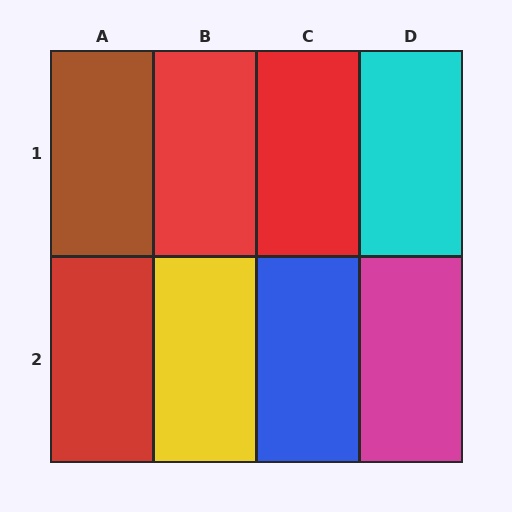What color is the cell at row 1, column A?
Brown.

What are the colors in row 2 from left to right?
Red, yellow, blue, magenta.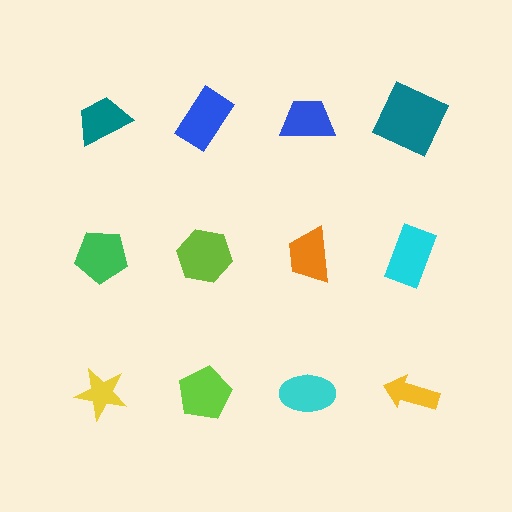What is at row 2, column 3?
An orange trapezoid.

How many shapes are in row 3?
4 shapes.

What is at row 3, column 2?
A lime pentagon.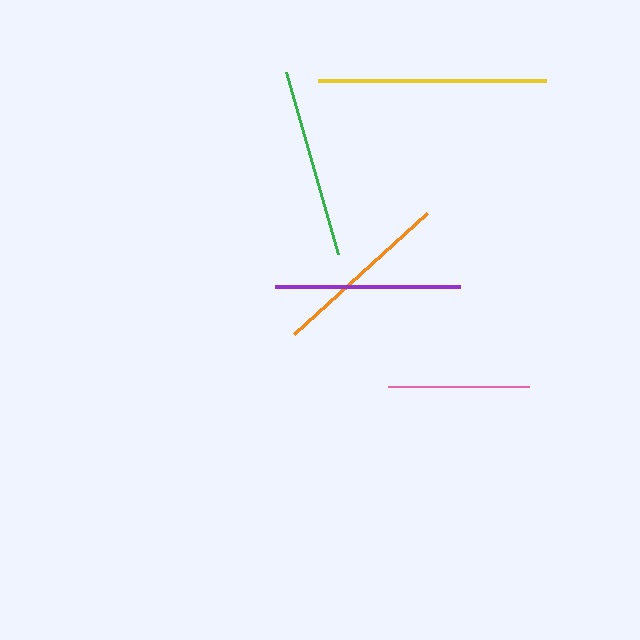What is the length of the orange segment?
The orange segment is approximately 180 pixels long.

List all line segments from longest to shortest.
From longest to shortest: yellow, green, purple, orange, pink.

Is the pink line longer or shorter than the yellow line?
The yellow line is longer than the pink line.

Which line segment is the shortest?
The pink line is the shortest at approximately 141 pixels.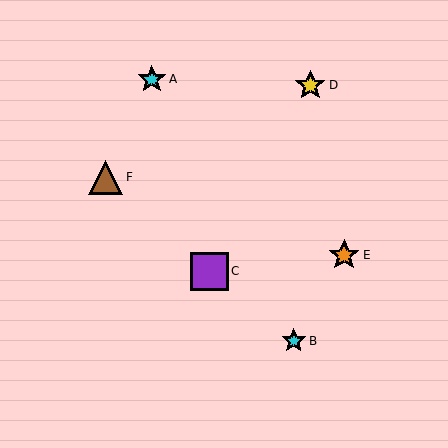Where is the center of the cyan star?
The center of the cyan star is at (294, 341).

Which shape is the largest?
The purple square (labeled C) is the largest.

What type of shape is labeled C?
Shape C is a purple square.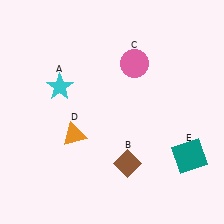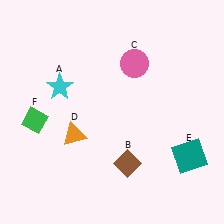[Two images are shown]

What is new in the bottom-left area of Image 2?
A green diamond (F) was added in the bottom-left area of Image 2.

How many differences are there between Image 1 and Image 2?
There is 1 difference between the two images.